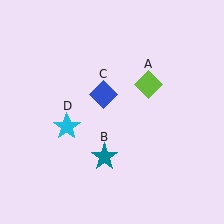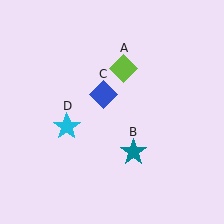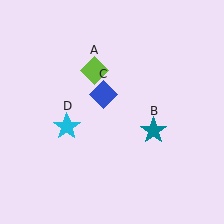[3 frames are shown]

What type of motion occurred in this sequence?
The lime diamond (object A), teal star (object B) rotated counterclockwise around the center of the scene.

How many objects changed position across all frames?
2 objects changed position: lime diamond (object A), teal star (object B).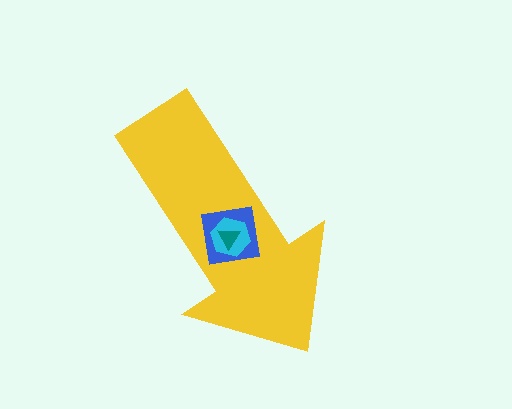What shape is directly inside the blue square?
The cyan hexagon.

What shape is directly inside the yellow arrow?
The blue square.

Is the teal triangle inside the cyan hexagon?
Yes.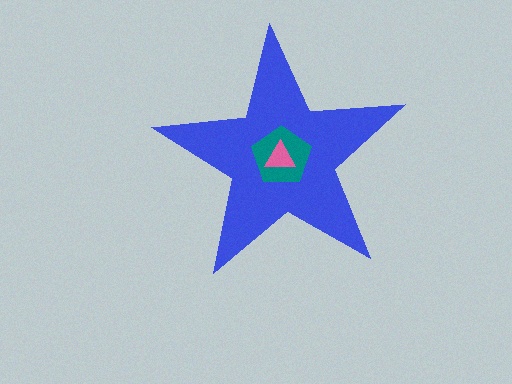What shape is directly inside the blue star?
The teal pentagon.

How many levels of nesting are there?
3.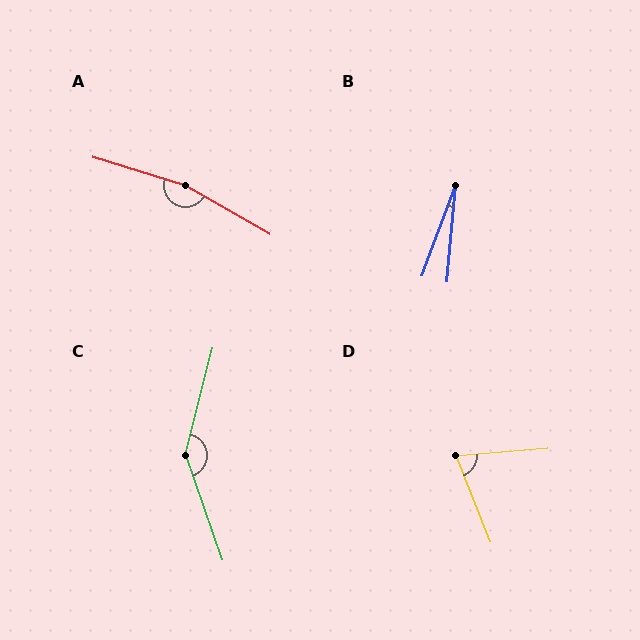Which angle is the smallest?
B, at approximately 15 degrees.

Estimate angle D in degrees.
Approximately 73 degrees.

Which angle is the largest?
A, at approximately 167 degrees.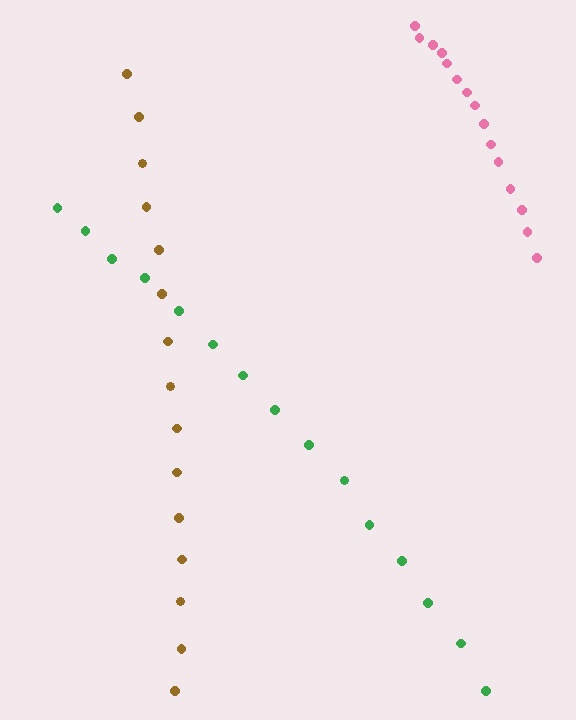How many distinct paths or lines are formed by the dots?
There are 3 distinct paths.